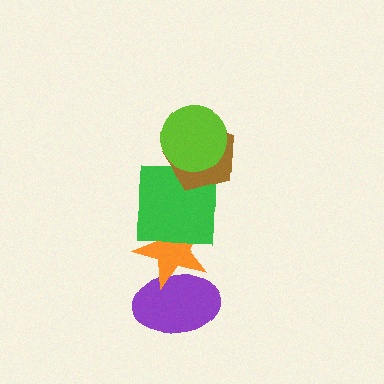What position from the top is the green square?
The green square is 3rd from the top.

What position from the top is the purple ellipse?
The purple ellipse is 5th from the top.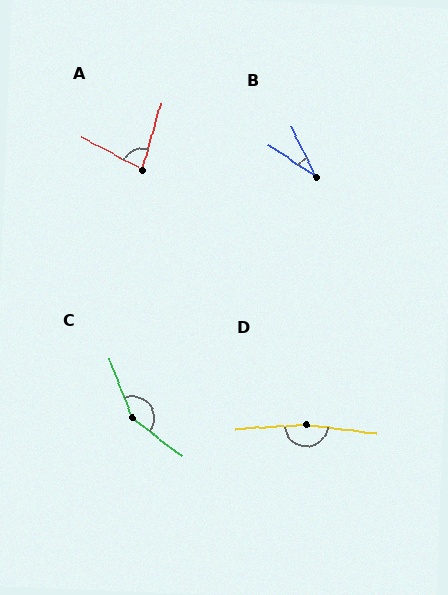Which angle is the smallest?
B, at approximately 30 degrees.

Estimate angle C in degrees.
Approximately 149 degrees.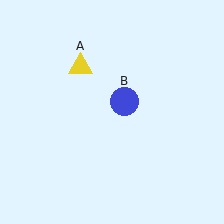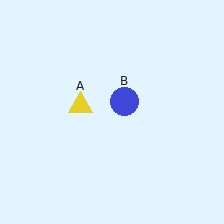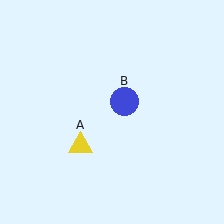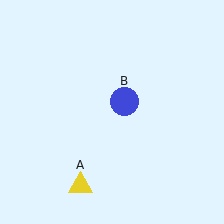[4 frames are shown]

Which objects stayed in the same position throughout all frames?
Blue circle (object B) remained stationary.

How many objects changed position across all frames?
1 object changed position: yellow triangle (object A).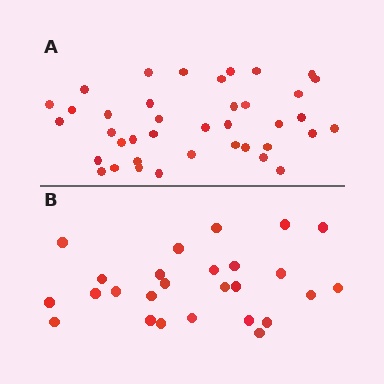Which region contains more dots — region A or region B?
Region A (the top region) has more dots.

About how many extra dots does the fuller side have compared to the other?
Region A has approximately 15 more dots than region B.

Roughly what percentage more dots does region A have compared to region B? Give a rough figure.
About 50% more.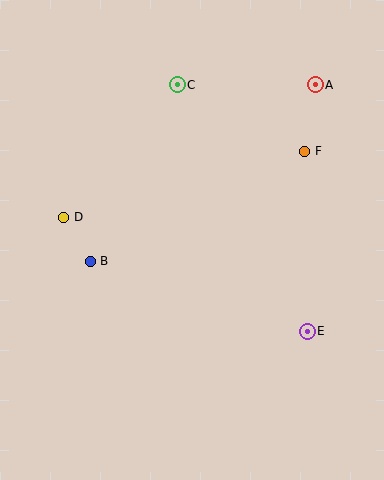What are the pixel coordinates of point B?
Point B is at (90, 261).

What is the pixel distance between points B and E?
The distance between B and E is 228 pixels.